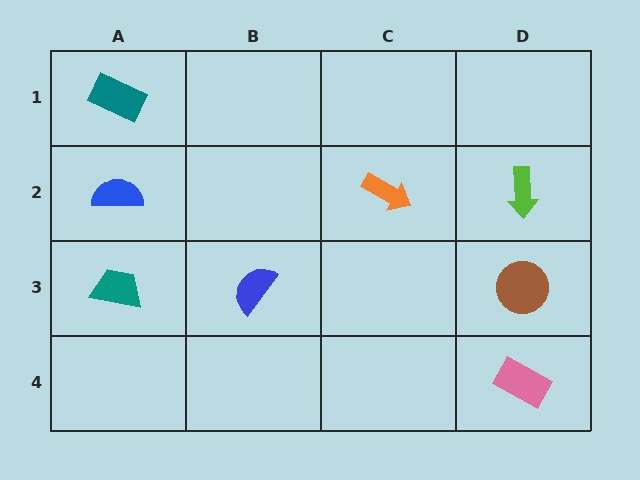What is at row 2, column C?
An orange arrow.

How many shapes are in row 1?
1 shape.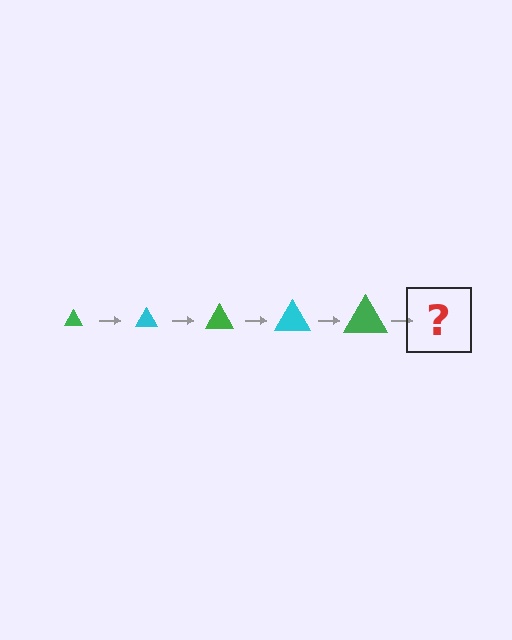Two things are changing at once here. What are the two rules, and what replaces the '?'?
The two rules are that the triangle grows larger each step and the color cycles through green and cyan. The '?' should be a cyan triangle, larger than the previous one.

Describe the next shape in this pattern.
It should be a cyan triangle, larger than the previous one.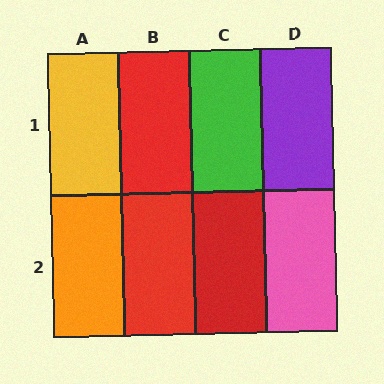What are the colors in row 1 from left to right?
Yellow, red, green, purple.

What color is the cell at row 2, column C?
Red.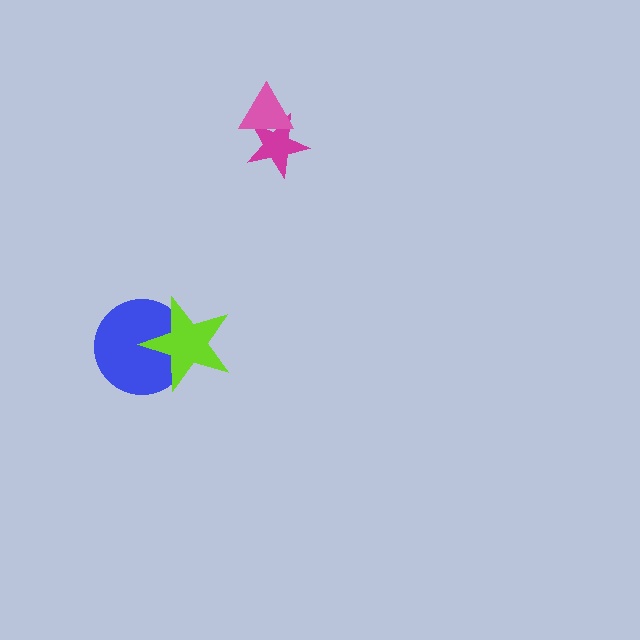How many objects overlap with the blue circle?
1 object overlaps with the blue circle.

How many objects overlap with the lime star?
1 object overlaps with the lime star.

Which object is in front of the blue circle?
The lime star is in front of the blue circle.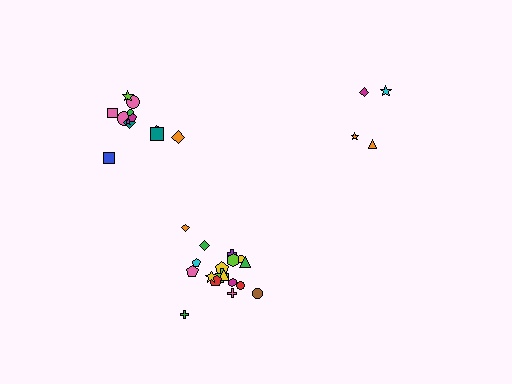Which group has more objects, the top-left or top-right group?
The top-left group.